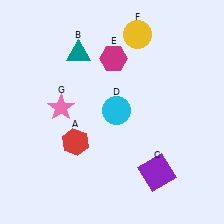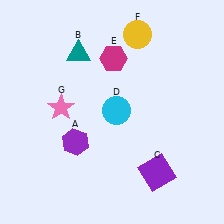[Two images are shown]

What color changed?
The hexagon (A) changed from red in Image 1 to purple in Image 2.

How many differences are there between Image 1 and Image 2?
There is 1 difference between the two images.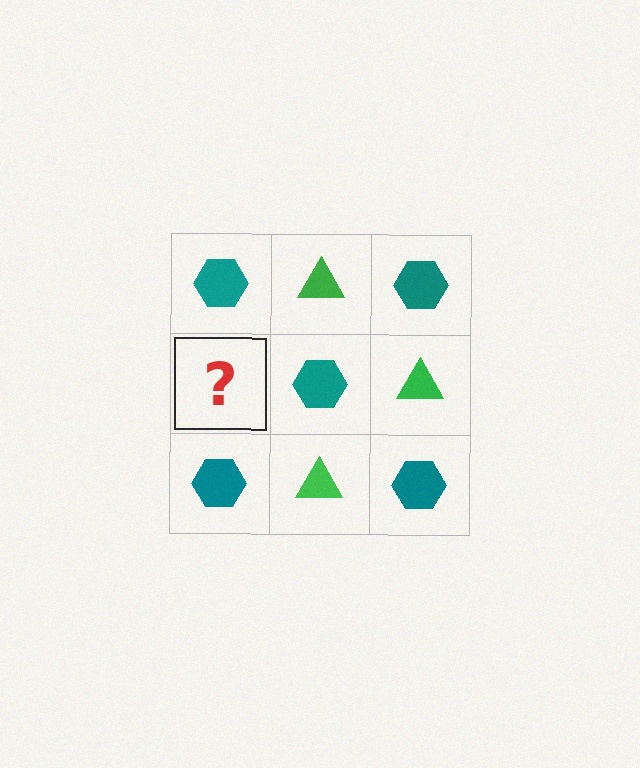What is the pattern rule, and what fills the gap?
The rule is that it alternates teal hexagon and green triangle in a checkerboard pattern. The gap should be filled with a green triangle.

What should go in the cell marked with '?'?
The missing cell should contain a green triangle.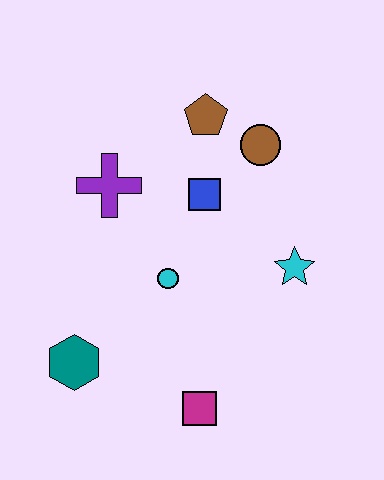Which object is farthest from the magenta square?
The brown pentagon is farthest from the magenta square.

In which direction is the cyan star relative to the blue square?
The cyan star is to the right of the blue square.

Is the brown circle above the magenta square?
Yes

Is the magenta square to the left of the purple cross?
No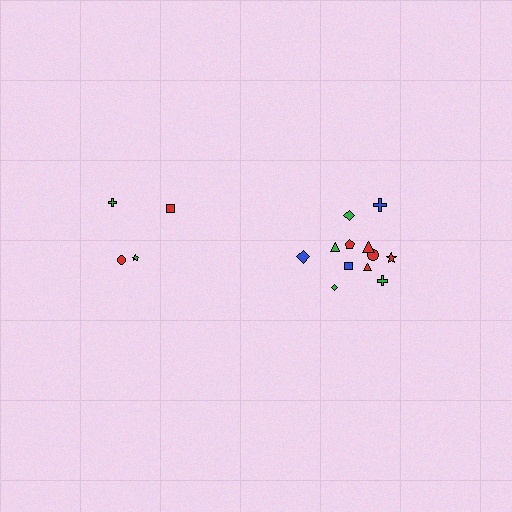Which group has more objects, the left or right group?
The right group.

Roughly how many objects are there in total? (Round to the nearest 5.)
Roughly 15 objects in total.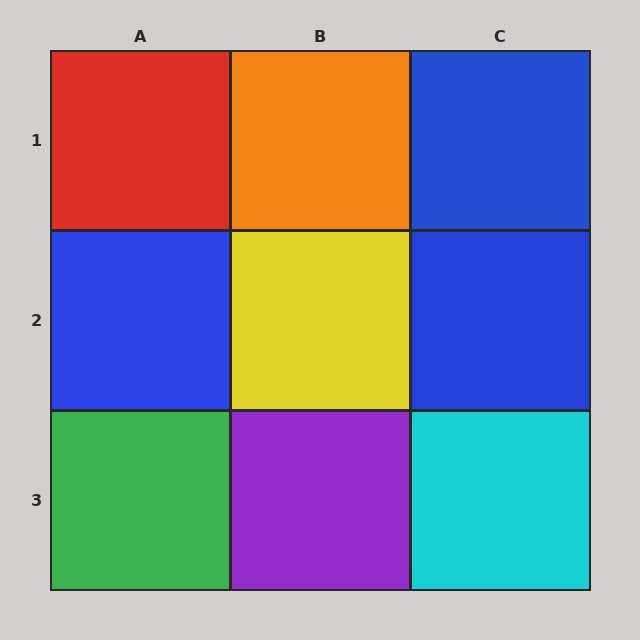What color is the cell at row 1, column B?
Orange.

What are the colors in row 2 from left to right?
Blue, yellow, blue.